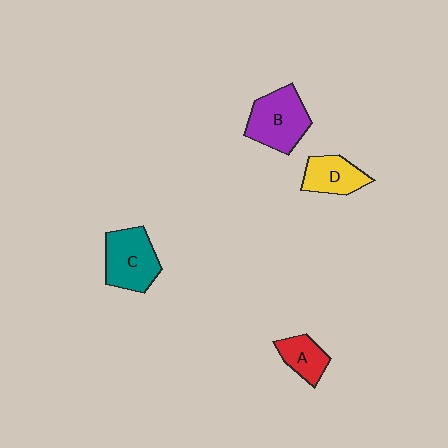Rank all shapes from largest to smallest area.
From largest to smallest: B (purple), C (teal), D (yellow), A (red).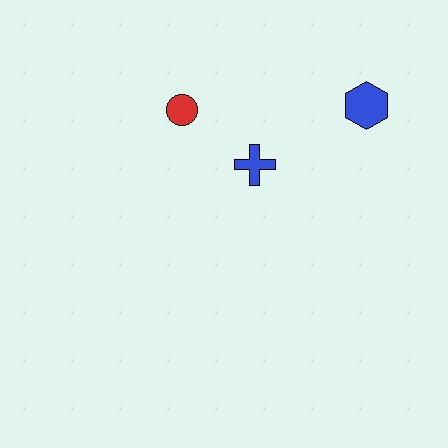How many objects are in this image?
There are 3 objects.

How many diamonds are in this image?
There are no diamonds.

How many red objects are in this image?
There is 1 red object.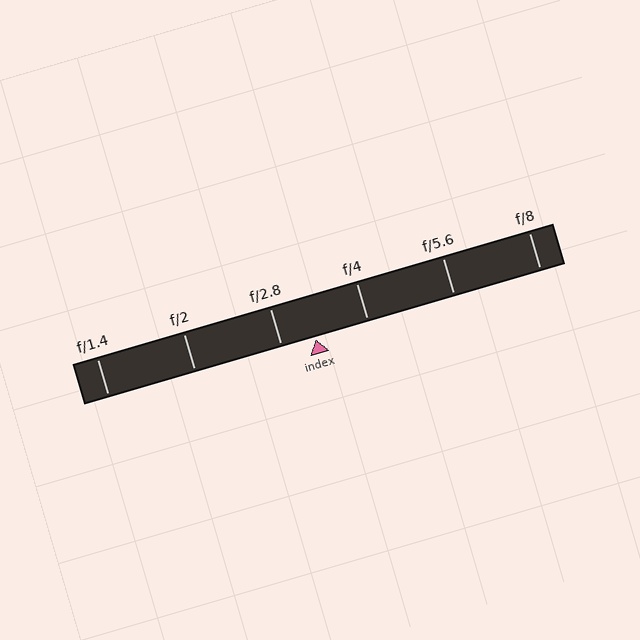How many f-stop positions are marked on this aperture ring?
There are 6 f-stop positions marked.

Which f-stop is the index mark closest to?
The index mark is closest to f/2.8.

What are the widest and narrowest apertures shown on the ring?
The widest aperture shown is f/1.4 and the narrowest is f/8.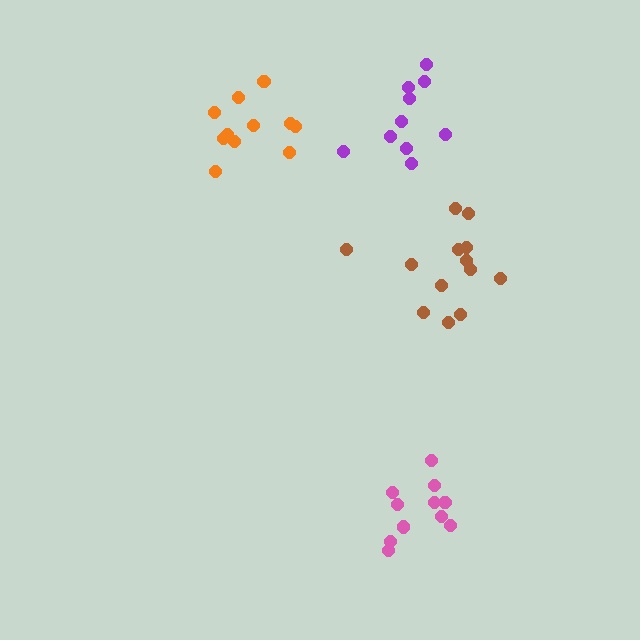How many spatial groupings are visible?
There are 4 spatial groupings.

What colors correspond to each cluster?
The clusters are colored: orange, purple, brown, pink.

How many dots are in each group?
Group 1: 11 dots, Group 2: 10 dots, Group 3: 13 dots, Group 4: 11 dots (45 total).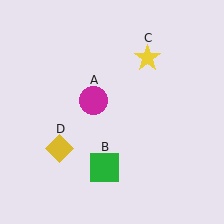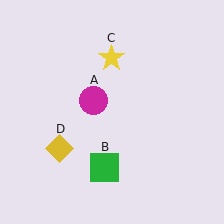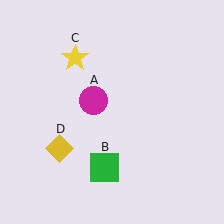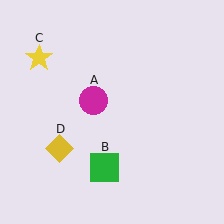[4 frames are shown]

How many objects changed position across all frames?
1 object changed position: yellow star (object C).